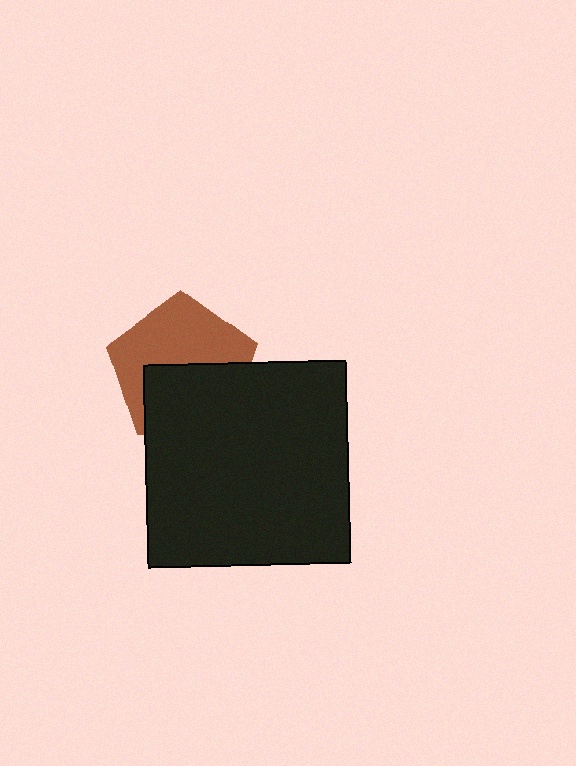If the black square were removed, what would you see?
You would see the complete brown pentagon.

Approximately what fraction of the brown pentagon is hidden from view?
Roughly 45% of the brown pentagon is hidden behind the black square.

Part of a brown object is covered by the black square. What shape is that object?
It is a pentagon.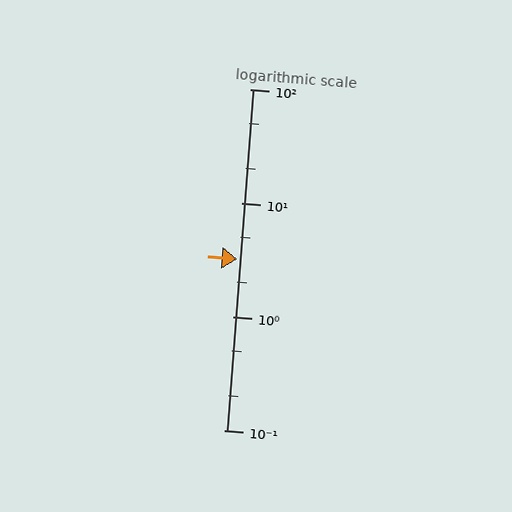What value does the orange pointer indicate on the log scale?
The pointer indicates approximately 3.2.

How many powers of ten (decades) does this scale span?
The scale spans 3 decades, from 0.1 to 100.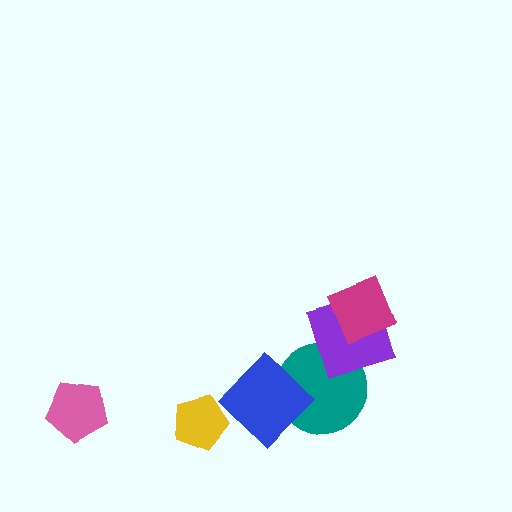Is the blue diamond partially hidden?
Yes, it is partially covered by another shape.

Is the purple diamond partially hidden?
Yes, it is partially covered by another shape.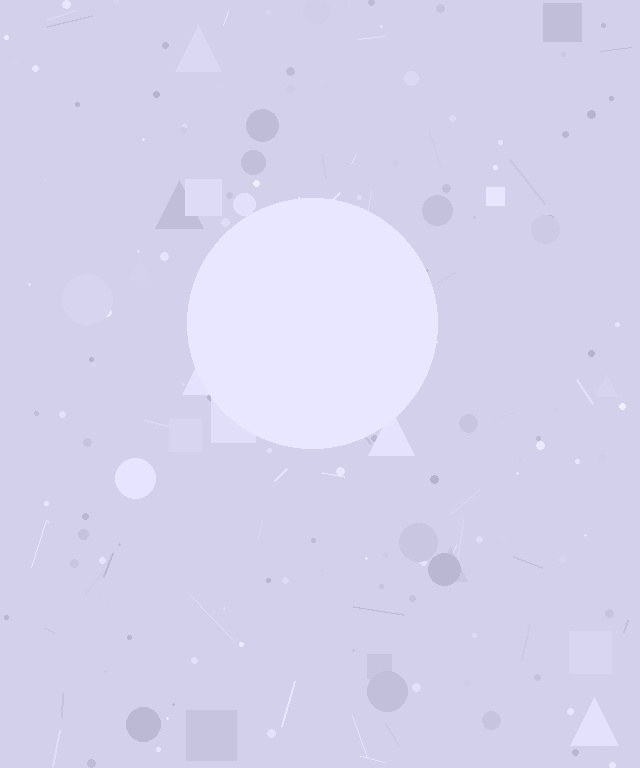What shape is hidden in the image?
A circle is hidden in the image.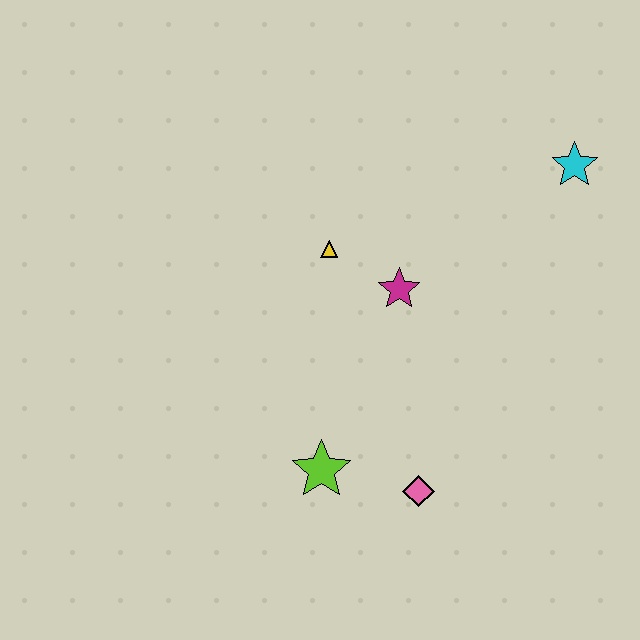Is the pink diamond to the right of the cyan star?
No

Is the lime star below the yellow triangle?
Yes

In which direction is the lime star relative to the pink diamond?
The lime star is to the left of the pink diamond.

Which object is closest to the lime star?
The pink diamond is closest to the lime star.